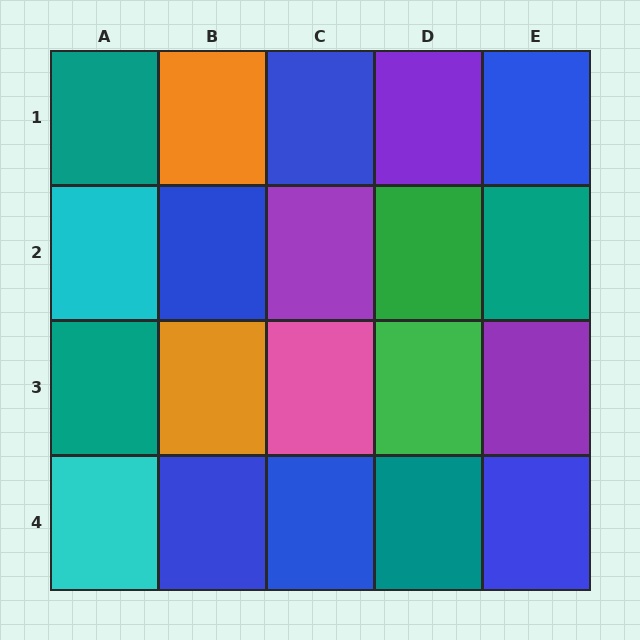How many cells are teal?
4 cells are teal.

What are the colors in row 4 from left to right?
Cyan, blue, blue, teal, blue.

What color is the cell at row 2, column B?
Blue.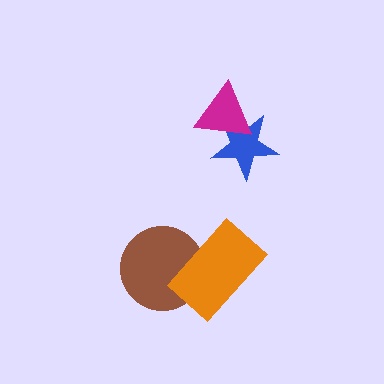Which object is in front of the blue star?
The magenta triangle is in front of the blue star.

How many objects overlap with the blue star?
1 object overlaps with the blue star.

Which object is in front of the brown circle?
The orange rectangle is in front of the brown circle.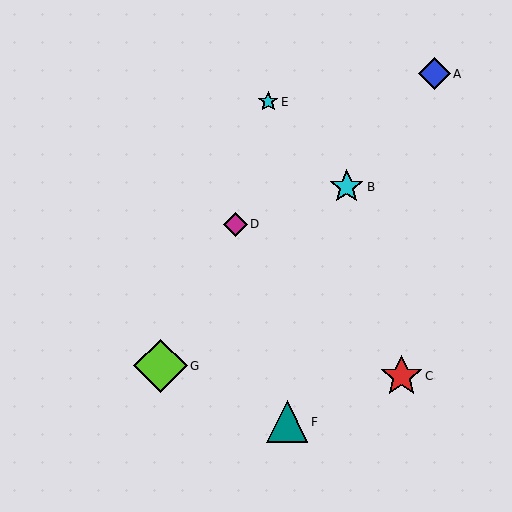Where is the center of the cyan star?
The center of the cyan star is at (347, 187).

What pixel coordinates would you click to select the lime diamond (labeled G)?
Click at (160, 366) to select the lime diamond G.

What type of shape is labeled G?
Shape G is a lime diamond.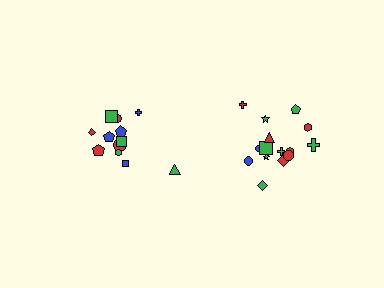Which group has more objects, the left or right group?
The right group.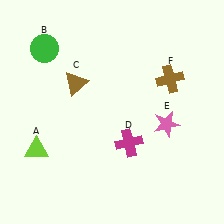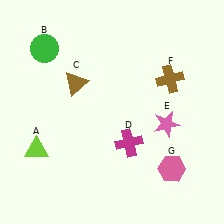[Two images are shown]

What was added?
A pink hexagon (G) was added in Image 2.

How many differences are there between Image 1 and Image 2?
There is 1 difference between the two images.